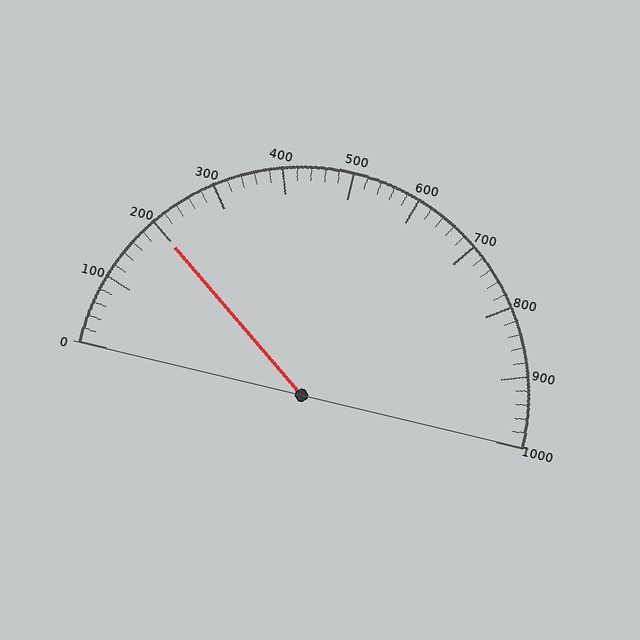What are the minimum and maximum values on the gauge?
The gauge ranges from 0 to 1000.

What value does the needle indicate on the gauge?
The needle indicates approximately 200.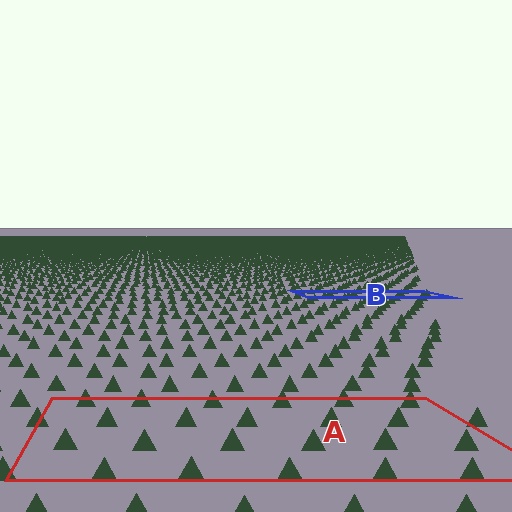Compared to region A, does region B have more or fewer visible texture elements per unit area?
Region B has more texture elements per unit area — they are packed more densely because it is farther away.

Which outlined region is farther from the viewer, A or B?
Region B is farther from the viewer — the texture elements inside it appear smaller and more densely packed.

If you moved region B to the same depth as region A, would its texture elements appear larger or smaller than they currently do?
They would appear larger. At a closer depth, the same texture elements are projected at a bigger on-screen size.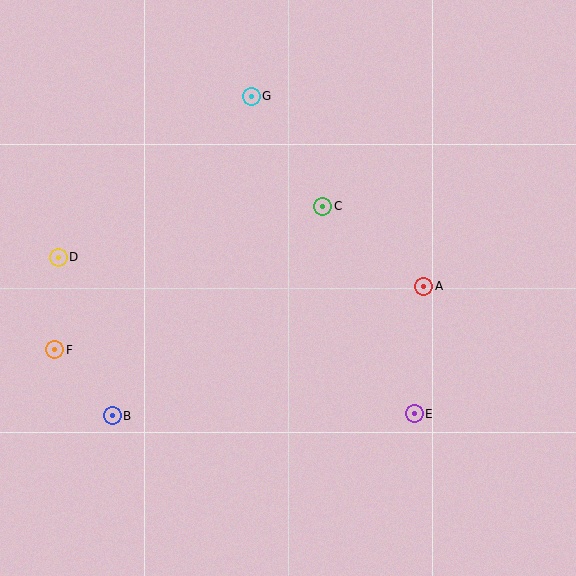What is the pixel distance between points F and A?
The distance between F and A is 374 pixels.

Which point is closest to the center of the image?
Point C at (323, 206) is closest to the center.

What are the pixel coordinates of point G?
Point G is at (251, 96).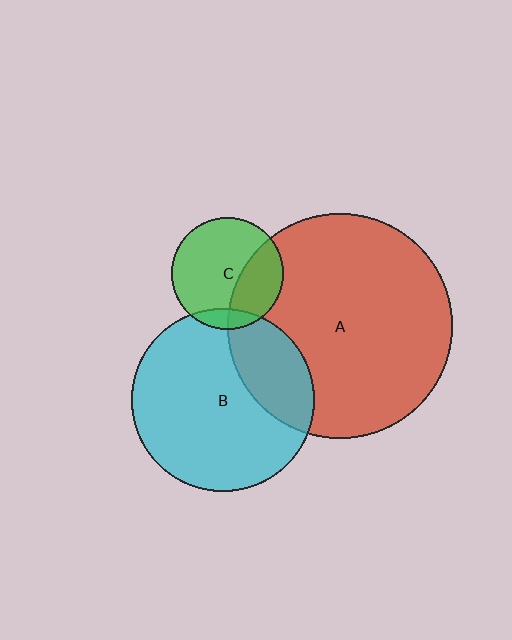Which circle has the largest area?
Circle A (red).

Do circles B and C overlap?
Yes.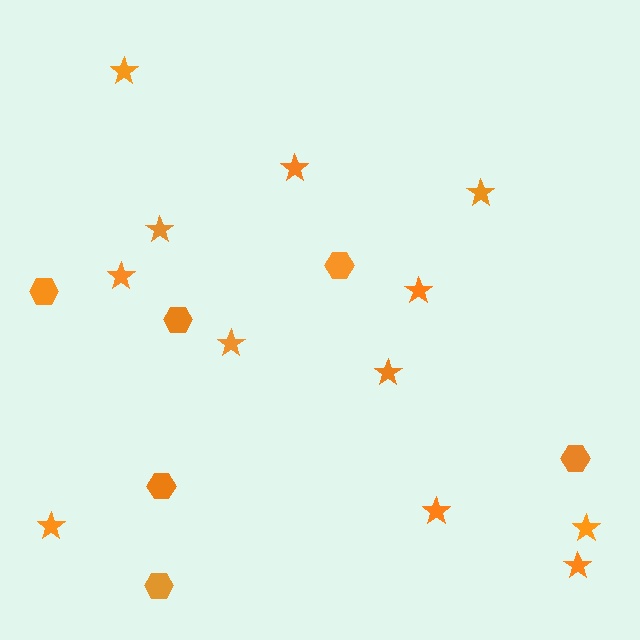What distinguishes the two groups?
There are 2 groups: one group of stars (12) and one group of hexagons (6).